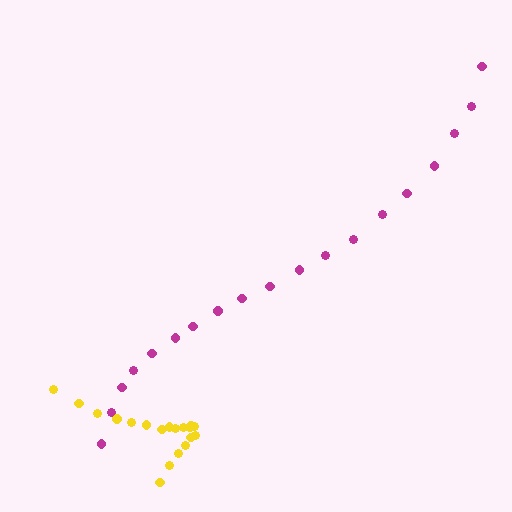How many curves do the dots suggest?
There are 2 distinct paths.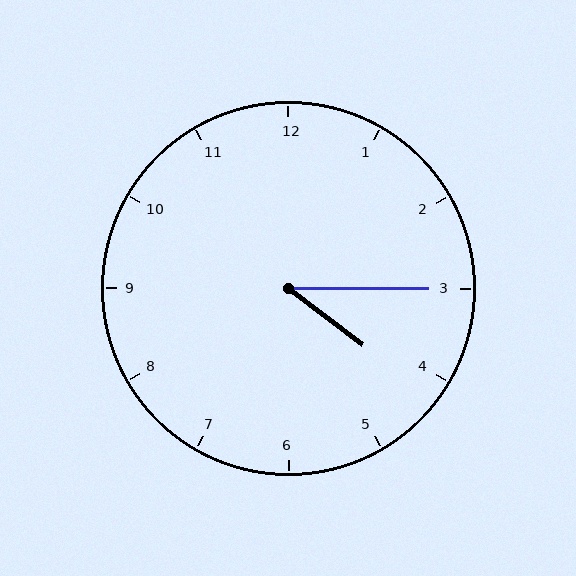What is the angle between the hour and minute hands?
Approximately 38 degrees.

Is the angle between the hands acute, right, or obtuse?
It is acute.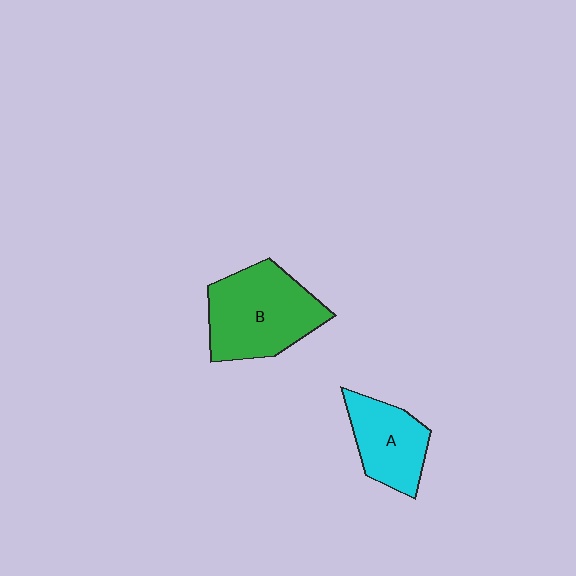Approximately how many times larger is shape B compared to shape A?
Approximately 1.5 times.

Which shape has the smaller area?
Shape A (cyan).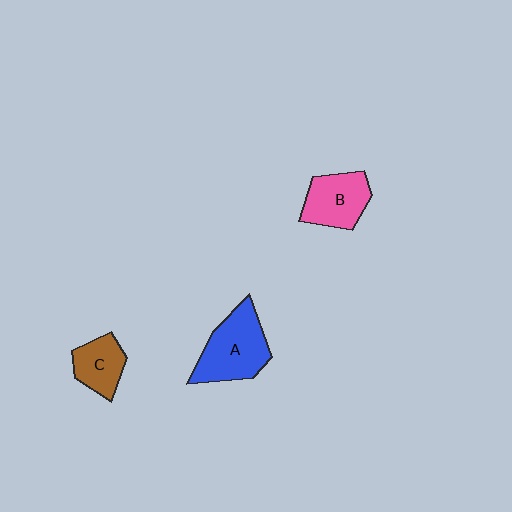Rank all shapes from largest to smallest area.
From largest to smallest: A (blue), B (pink), C (brown).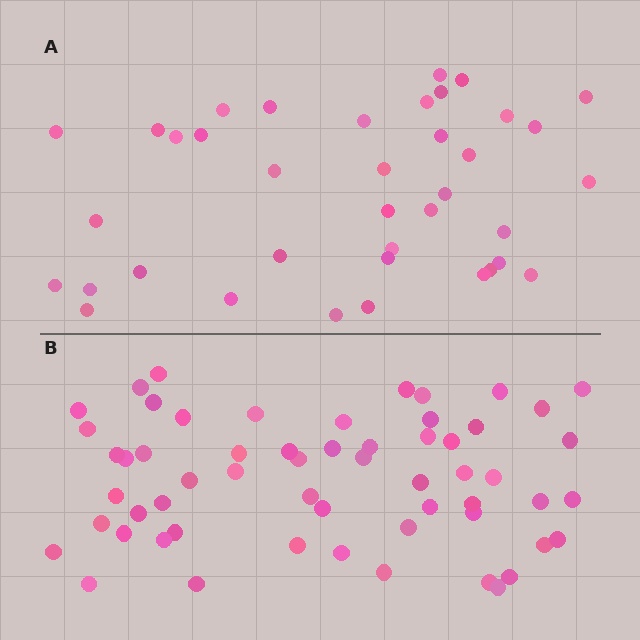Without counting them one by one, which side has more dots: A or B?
Region B (the bottom region) has more dots.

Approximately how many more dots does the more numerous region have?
Region B has approximately 20 more dots than region A.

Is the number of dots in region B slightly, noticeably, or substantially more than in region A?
Region B has substantially more. The ratio is roughly 1.5 to 1.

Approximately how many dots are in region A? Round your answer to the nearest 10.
About 40 dots. (The exact count is 38, which rounds to 40.)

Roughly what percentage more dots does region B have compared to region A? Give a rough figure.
About 55% more.